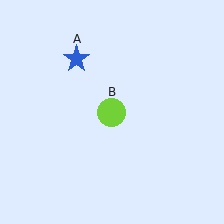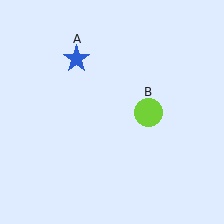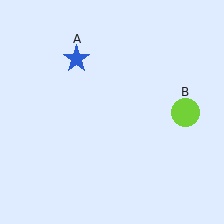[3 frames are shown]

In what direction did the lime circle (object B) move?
The lime circle (object B) moved right.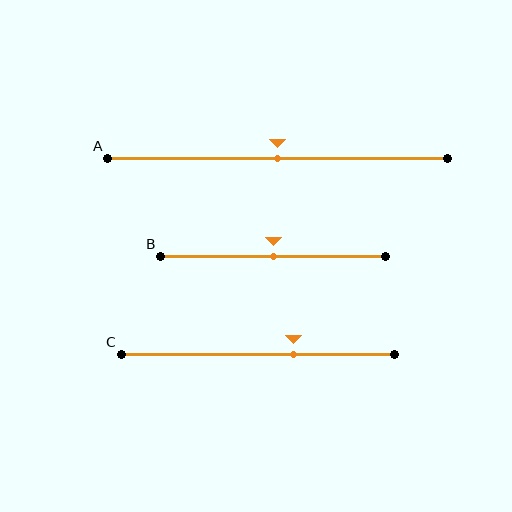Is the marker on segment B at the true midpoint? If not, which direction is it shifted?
Yes, the marker on segment B is at the true midpoint.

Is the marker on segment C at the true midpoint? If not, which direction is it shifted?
No, the marker on segment C is shifted to the right by about 13% of the segment length.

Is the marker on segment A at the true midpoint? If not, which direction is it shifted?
Yes, the marker on segment A is at the true midpoint.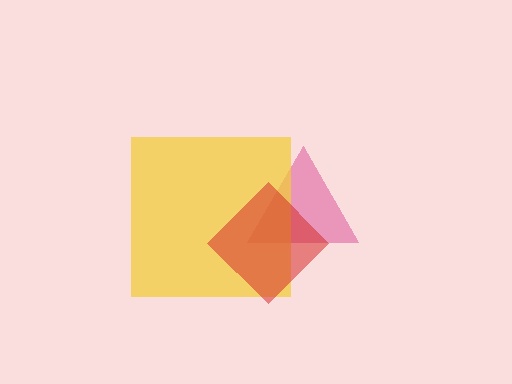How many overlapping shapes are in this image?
There are 3 overlapping shapes in the image.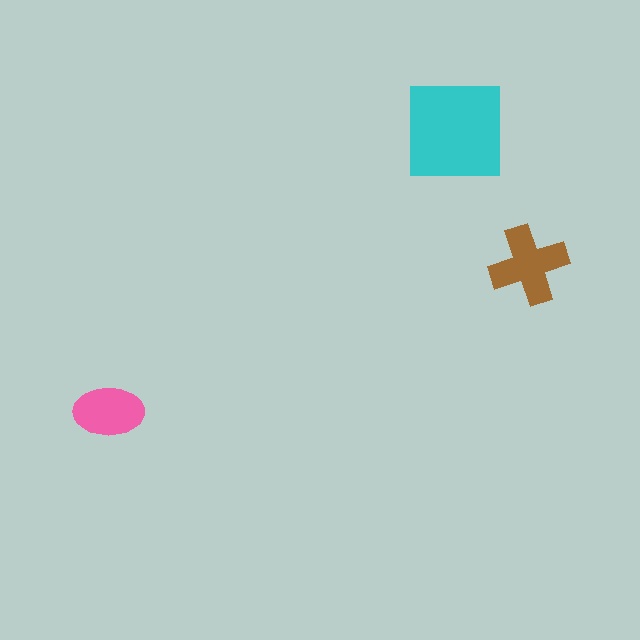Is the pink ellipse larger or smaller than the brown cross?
Smaller.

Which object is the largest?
The cyan square.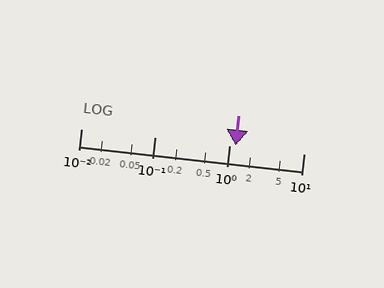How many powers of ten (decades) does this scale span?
The scale spans 3 decades, from 0.01 to 10.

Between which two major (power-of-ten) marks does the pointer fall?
The pointer is between 1 and 10.